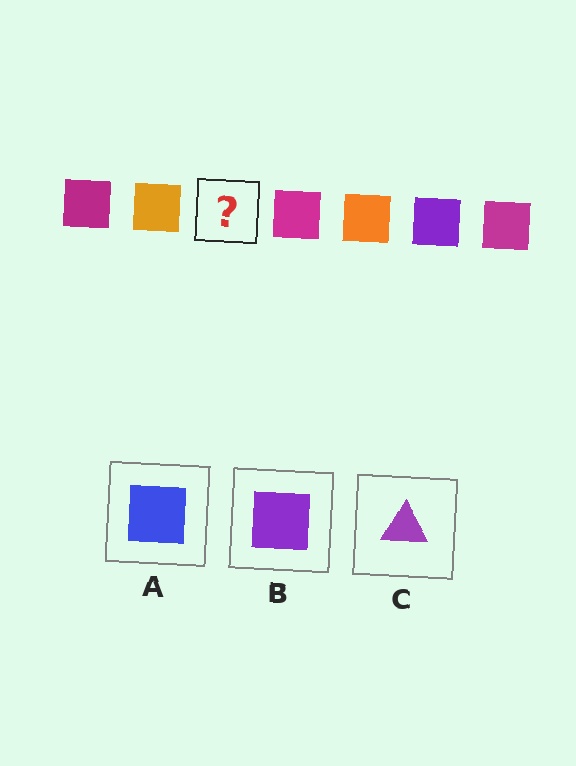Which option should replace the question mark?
Option B.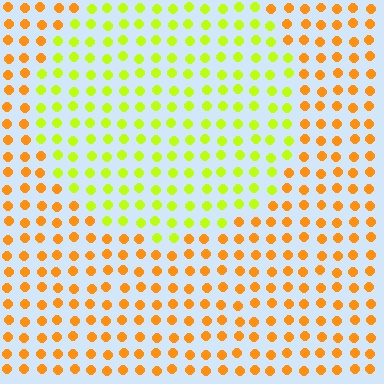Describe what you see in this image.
The image is filled with small orange elements in a uniform arrangement. A circle-shaped region is visible where the elements are tinted to a slightly different hue, forming a subtle color boundary.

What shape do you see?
I see a circle.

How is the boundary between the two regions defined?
The boundary is defined purely by a slight shift in hue (about 45 degrees). Spacing, size, and orientation are identical on both sides.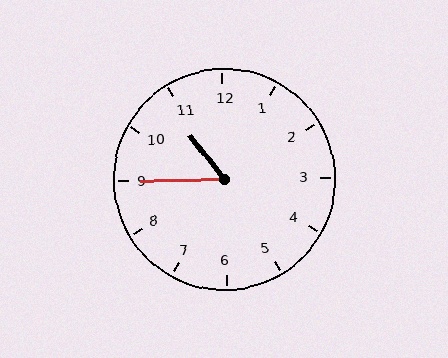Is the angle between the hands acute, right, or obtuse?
It is acute.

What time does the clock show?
10:45.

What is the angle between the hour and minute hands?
Approximately 52 degrees.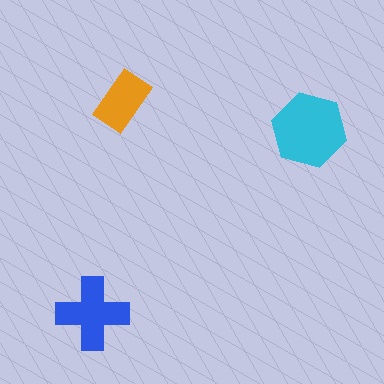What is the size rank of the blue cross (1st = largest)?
2nd.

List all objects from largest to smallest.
The cyan hexagon, the blue cross, the orange rectangle.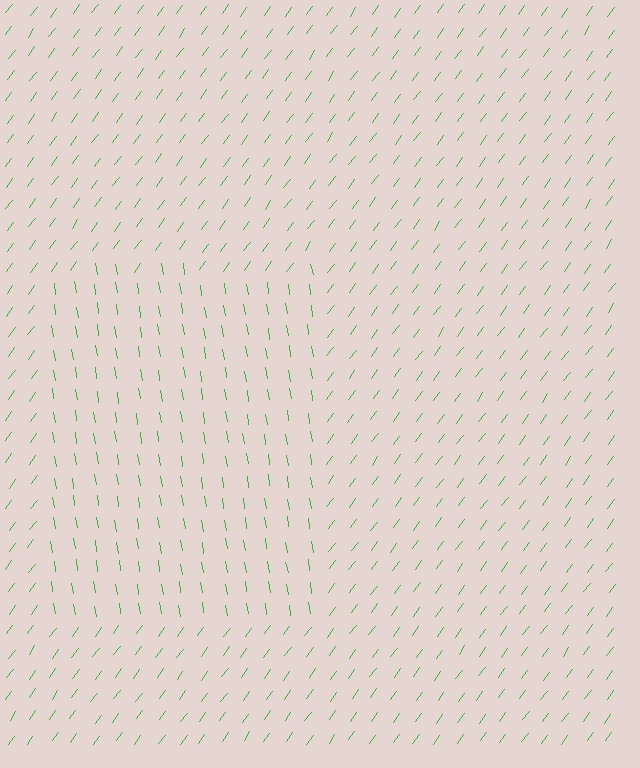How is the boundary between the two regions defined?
The boundary is defined purely by a change in line orientation (approximately 45 degrees difference). All lines are the same color and thickness.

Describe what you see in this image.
The image is filled with small green line segments. A rectangle region in the image has lines oriented differently from the surrounding lines, creating a visible texture boundary.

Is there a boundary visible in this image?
Yes, there is a texture boundary formed by a change in line orientation.